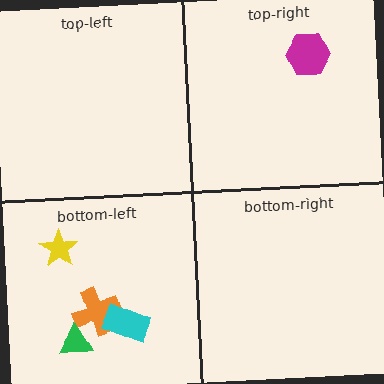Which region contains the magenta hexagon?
The top-right region.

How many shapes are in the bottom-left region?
4.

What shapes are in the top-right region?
The magenta hexagon.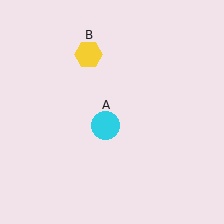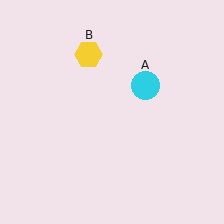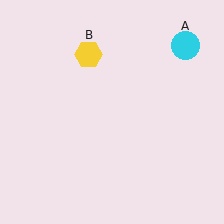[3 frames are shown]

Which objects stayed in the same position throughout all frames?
Yellow hexagon (object B) remained stationary.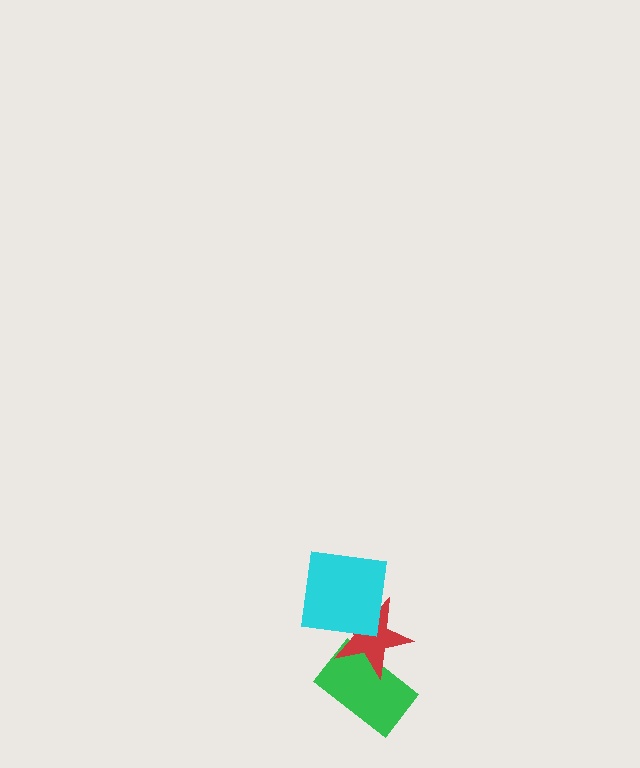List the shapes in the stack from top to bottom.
From top to bottom: the cyan square, the red star, the green rectangle.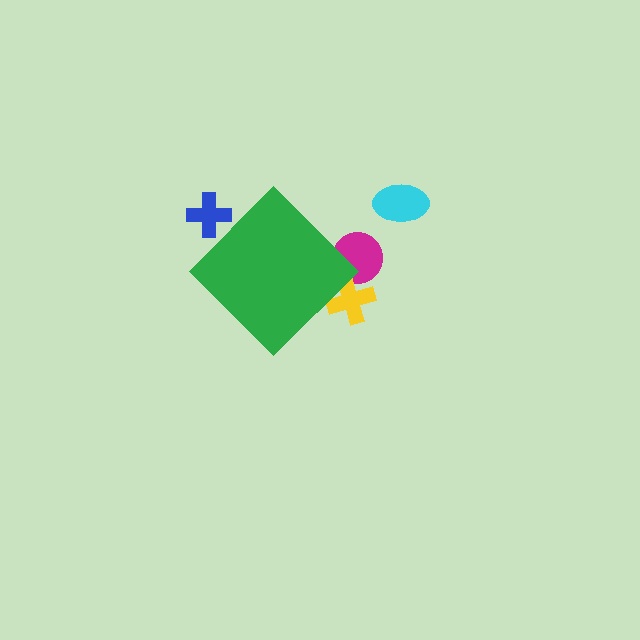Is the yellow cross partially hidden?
Yes, the yellow cross is partially hidden behind the green diamond.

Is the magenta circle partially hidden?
Yes, the magenta circle is partially hidden behind the green diamond.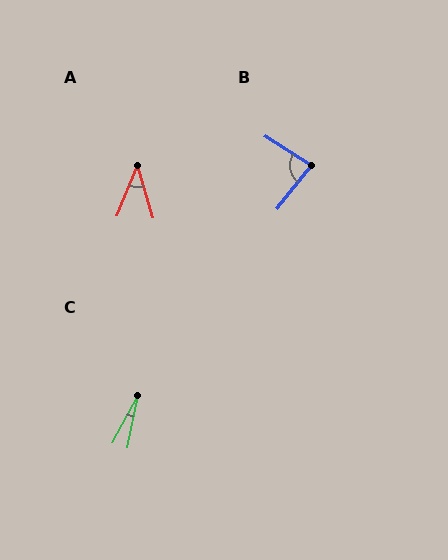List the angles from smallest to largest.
C (18°), A (39°), B (84°).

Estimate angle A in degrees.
Approximately 39 degrees.